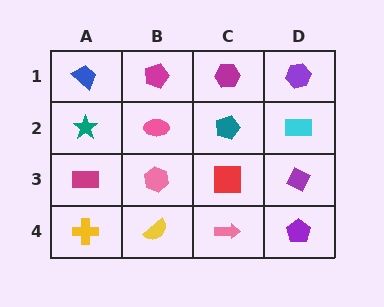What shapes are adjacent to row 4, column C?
A red square (row 3, column C), a yellow semicircle (row 4, column B), a purple pentagon (row 4, column D).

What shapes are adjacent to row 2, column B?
A magenta pentagon (row 1, column B), a pink hexagon (row 3, column B), a teal star (row 2, column A), a teal pentagon (row 2, column C).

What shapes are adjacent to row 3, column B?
A pink ellipse (row 2, column B), a yellow semicircle (row 4, column B), a magenta rectangle (row 3, column A), a red square (row 3, column C).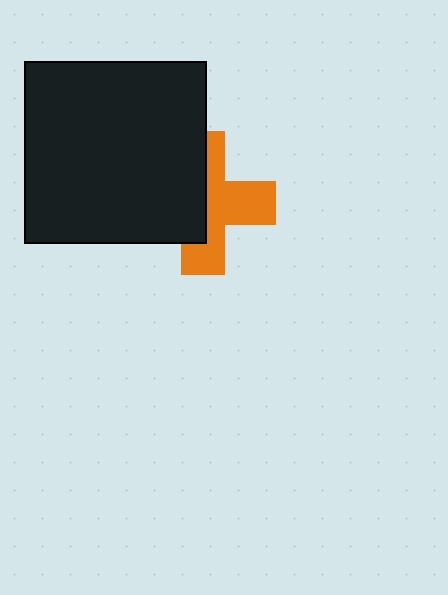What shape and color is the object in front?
The object in front is a black square.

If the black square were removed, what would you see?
You would see the complete orange cross.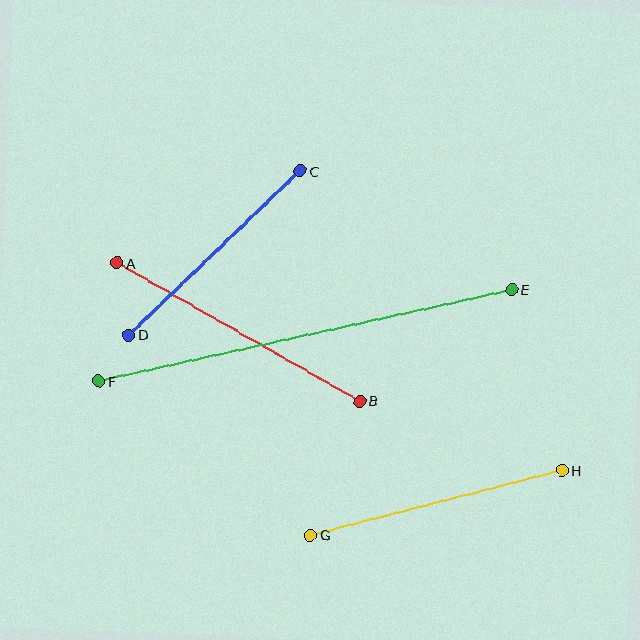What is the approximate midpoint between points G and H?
The midpoint is at approximately (436, 503) pixels.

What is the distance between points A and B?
The distance is approximately 279 pixels.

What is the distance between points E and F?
The distance is approximately 423 pixels.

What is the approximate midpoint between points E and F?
The midpoint is at approximately (305, 335) pixels.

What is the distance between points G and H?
The distance is approximately 259 pixels.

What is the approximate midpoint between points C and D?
The midpoint is at approximately (215, 253) pixels.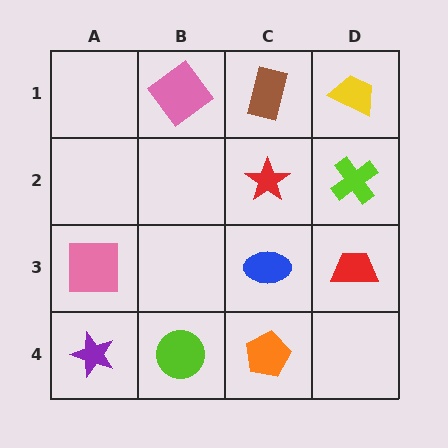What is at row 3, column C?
A blue ellipse.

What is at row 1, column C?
A brown rectangle.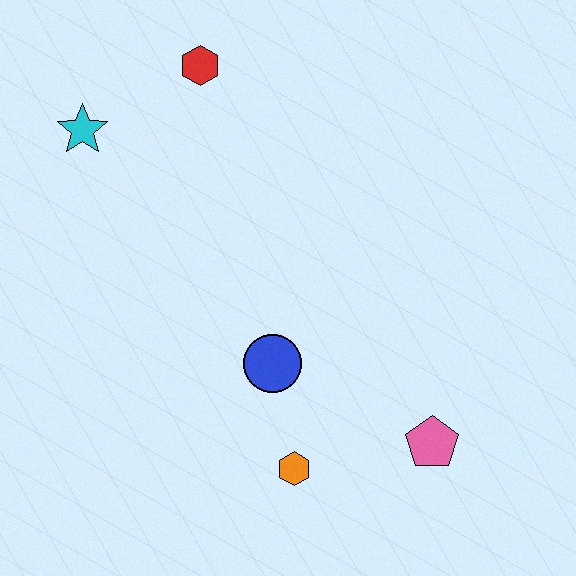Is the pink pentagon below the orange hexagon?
No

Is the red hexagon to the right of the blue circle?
No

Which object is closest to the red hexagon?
The cyan star is closest to the red hexagon.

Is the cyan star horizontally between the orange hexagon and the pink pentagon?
No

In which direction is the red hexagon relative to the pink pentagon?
The red hexagon is above the pink pentagon.